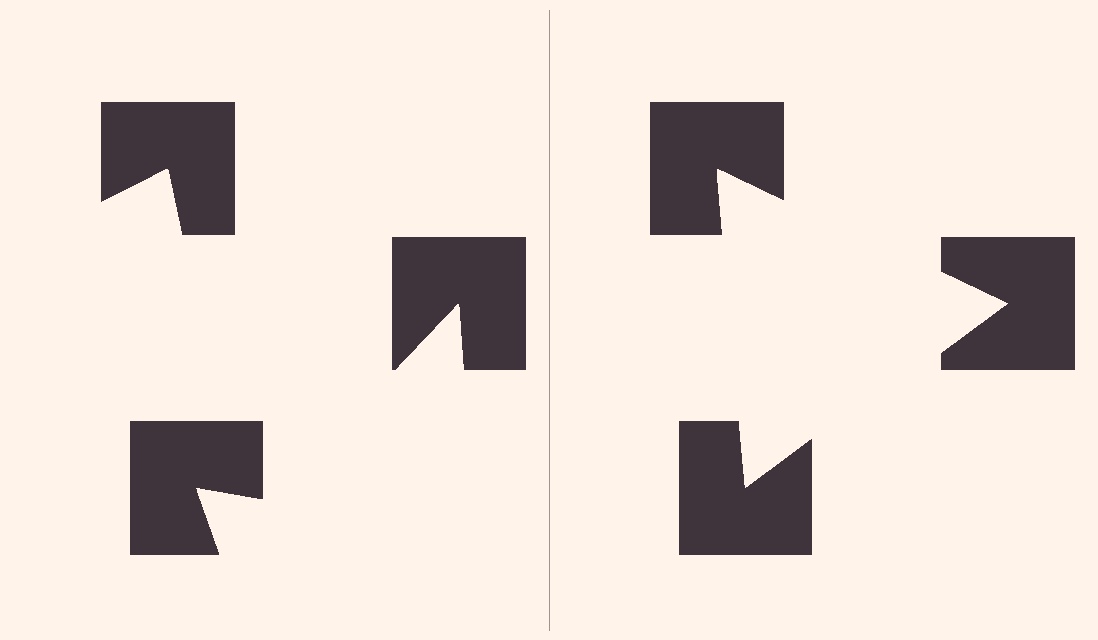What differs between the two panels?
The notched squares are positioned identically on both sides; only the wedge orientations differ. On the right they align to a triangle; on the left they are misaligned.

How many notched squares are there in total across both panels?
6 — 3 on each side.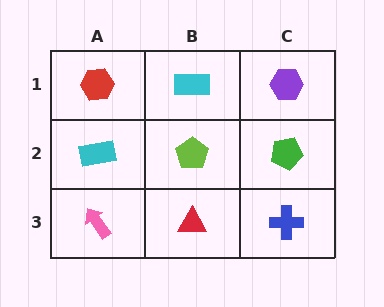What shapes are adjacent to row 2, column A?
A red hexagon (row 1, column A), a pink arrow (row 3, column A), a lime pentagon (row 2, column B).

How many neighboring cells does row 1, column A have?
2.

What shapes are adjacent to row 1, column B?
A lime pentagon (row 2, column B), a red hexagon (row 1, column A), a purple hexagon (row 1, column C).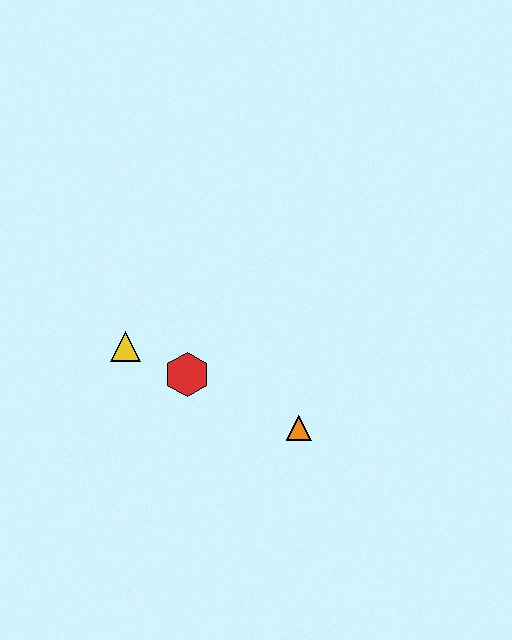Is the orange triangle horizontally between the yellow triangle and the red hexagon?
No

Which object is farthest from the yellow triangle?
The orange triangle is farthest from the yellow triangle.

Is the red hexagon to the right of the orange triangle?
No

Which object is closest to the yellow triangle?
The red hexagon is closest to the yellow triangle.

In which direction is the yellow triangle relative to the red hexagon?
The yellow triangle is to the left of the red hexagon.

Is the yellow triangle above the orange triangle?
Yes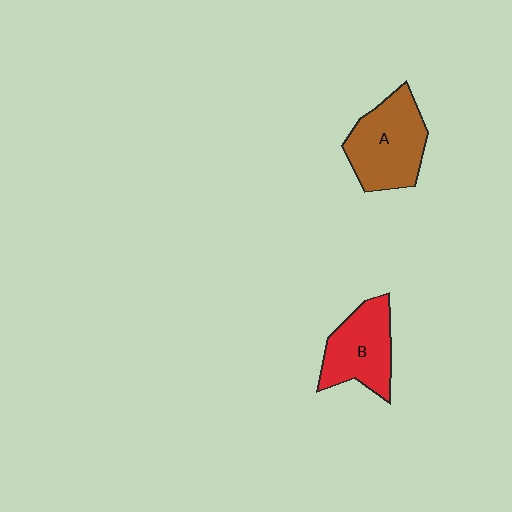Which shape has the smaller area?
Shape B (red).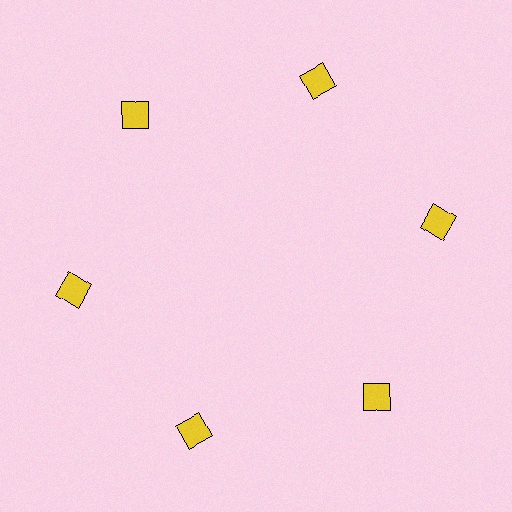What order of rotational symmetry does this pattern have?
This pattern has 6-fold rotational symmetry.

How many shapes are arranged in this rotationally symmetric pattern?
There are 6 shapes, arranged in 6 groups of 1.